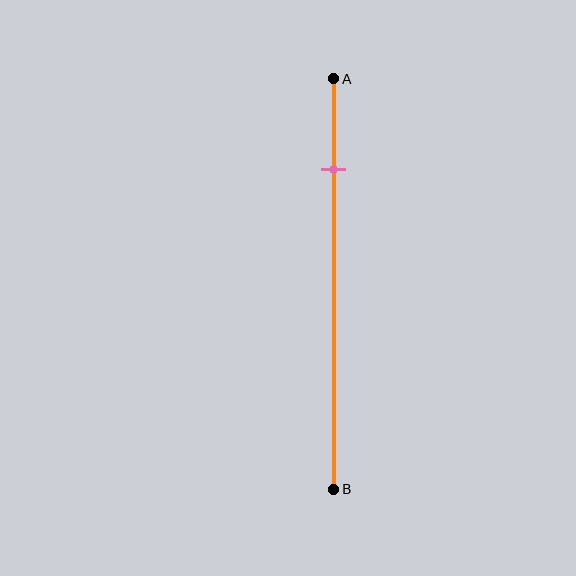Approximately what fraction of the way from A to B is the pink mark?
The pink mark is approximately 20% of the way from A to B.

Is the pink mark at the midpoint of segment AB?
No, the mark is at about 20% from A, not at the 50% midpoint.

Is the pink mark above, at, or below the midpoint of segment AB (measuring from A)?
The pink mark is above the midpoint of segment AB.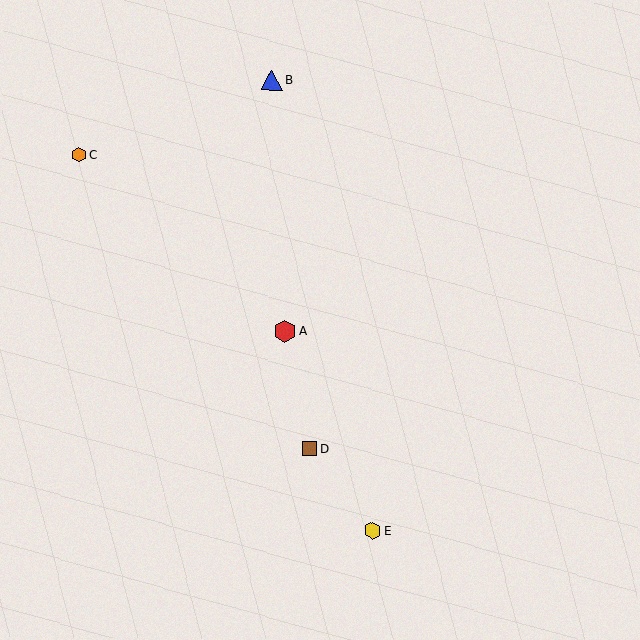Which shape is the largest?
The red hexagon (labeled A) is the largest.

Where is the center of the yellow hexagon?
The center of the yellow hexagon is at (373, 531).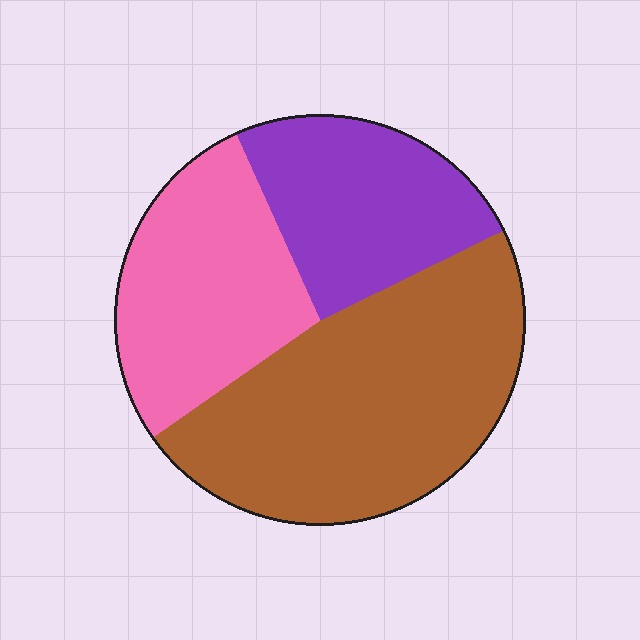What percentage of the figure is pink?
Pink covers about 30% of the figure.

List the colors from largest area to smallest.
From largest to smallest: brown, pink, purple.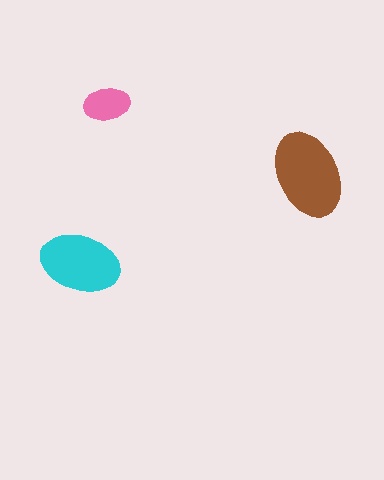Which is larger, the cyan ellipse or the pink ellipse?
The cyan one.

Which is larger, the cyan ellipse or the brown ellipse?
The brown one.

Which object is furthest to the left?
The cyan ellipse is leftmost.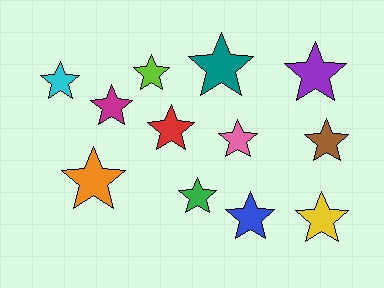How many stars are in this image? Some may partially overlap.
There are 12 stars.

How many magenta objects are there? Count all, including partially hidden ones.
There is 1 magenta object.